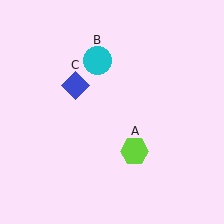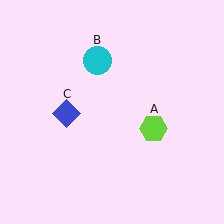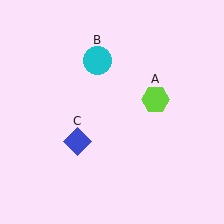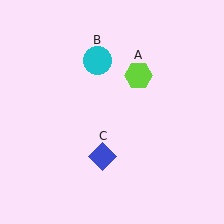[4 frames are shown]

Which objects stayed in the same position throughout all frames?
Cyan circle (object B) remained stationary.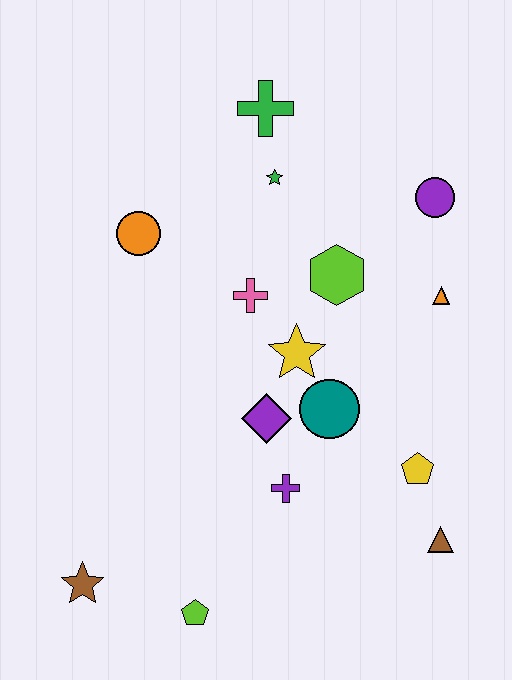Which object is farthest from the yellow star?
The brown star is farthest from the yellow star.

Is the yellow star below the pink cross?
Yes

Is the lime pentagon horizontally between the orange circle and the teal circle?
Yes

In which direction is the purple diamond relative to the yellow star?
The purple diamond is below the yellow star.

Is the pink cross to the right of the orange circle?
Yes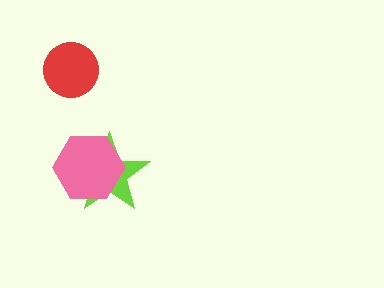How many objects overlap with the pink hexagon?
1 object overlaps with the pink hexagon.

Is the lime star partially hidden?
Yes, it is partially covered by another shape.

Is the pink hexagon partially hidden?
No, no other shape covers it.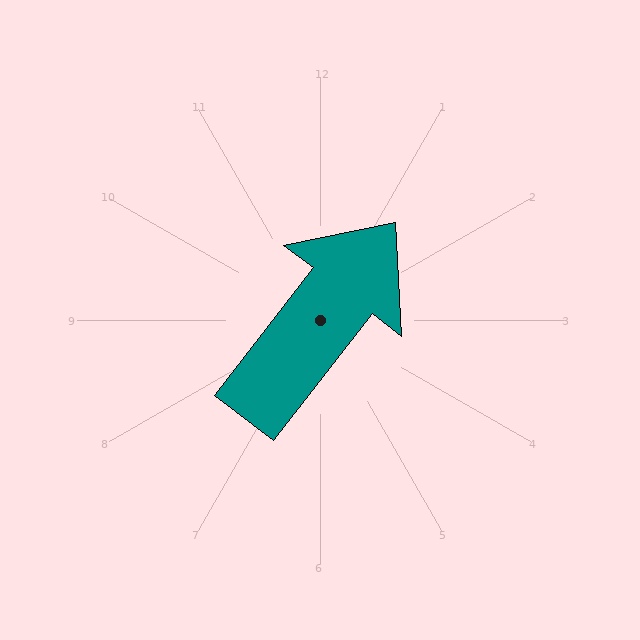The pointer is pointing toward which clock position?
Roughly 1 o'clock.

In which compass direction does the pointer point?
Northeast.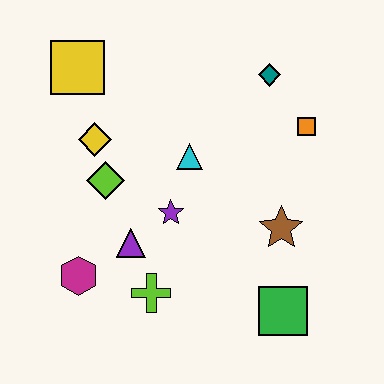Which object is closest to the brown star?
The green square is closest to the brown star.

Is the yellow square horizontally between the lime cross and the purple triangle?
No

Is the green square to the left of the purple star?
No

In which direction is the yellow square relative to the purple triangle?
The yellow square is above the purple triangle.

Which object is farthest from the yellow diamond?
The green square is farthest from the yellow diamond.